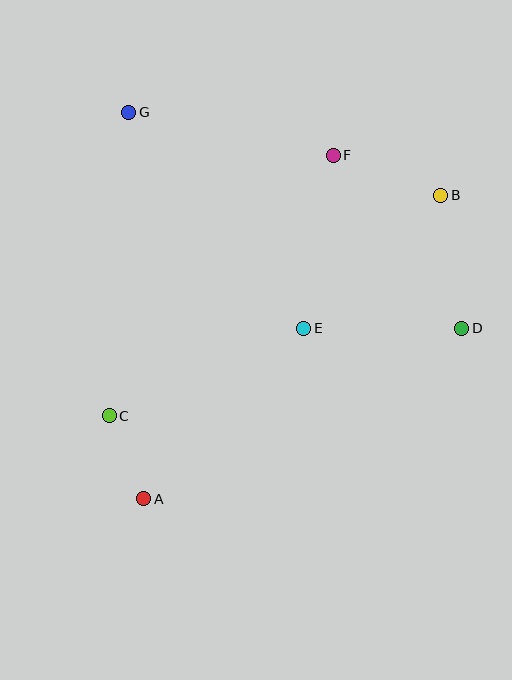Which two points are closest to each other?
Points A and C are closest to each other.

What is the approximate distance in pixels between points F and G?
The distance between F and G is approximately 209 pixels.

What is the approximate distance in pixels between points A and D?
The distance between A and D is approximately 361 pixels.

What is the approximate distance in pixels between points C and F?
The distance between C and F is approximately 343 pixels.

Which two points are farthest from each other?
Points A and B are farthest from each other.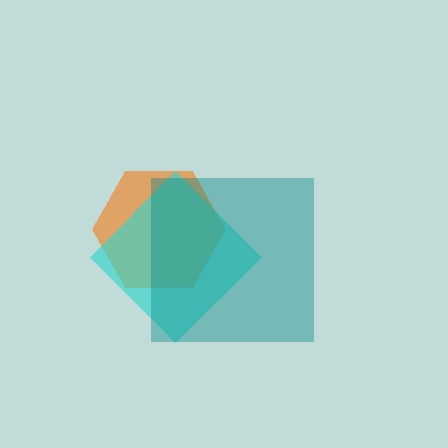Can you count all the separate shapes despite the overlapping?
Yes, there are 3 separate shapes.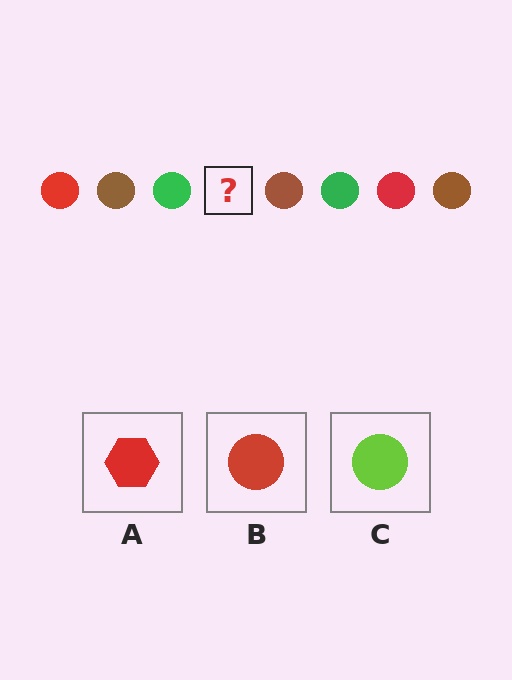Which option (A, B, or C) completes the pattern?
B.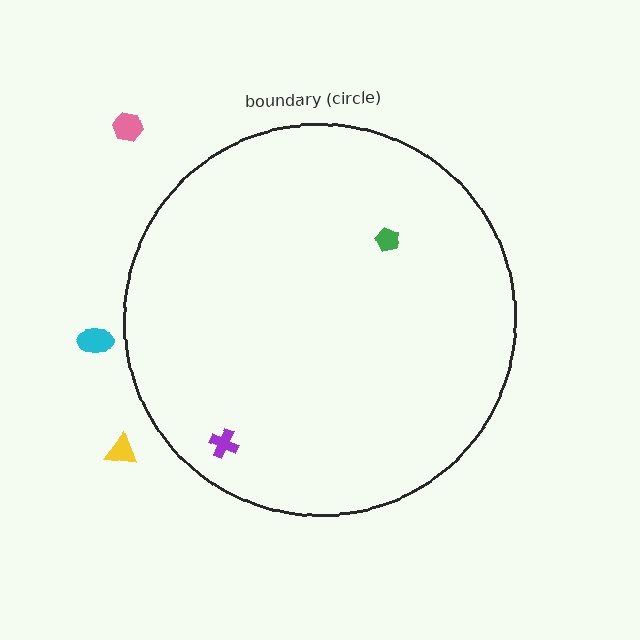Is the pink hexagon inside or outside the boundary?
Outside.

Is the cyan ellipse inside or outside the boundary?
Outside.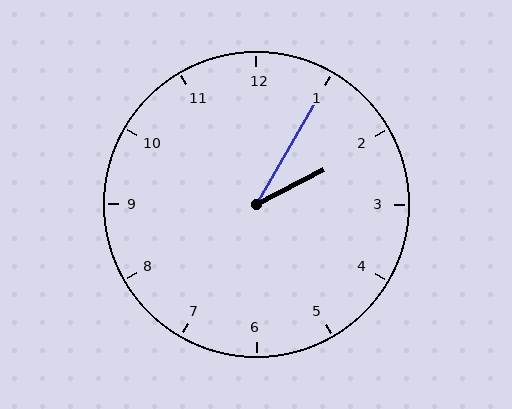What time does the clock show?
2:05.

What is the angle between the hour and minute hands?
Approximately 32 degrees.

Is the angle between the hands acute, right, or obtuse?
It is acute.